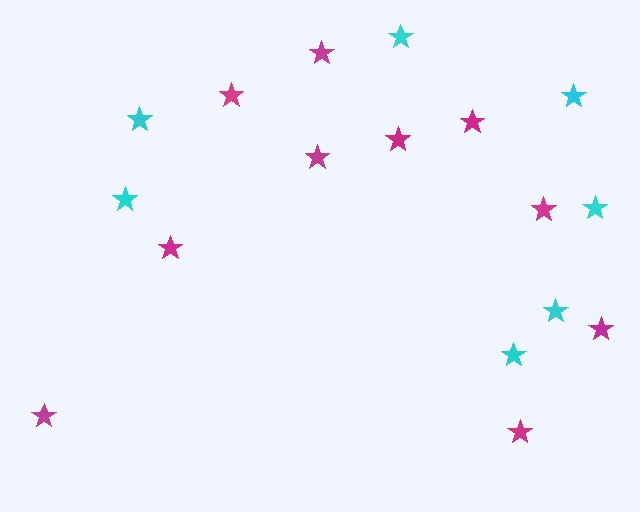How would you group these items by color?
There are 2 groups: one group of cyan stars (7) and one group of magenta stars (10).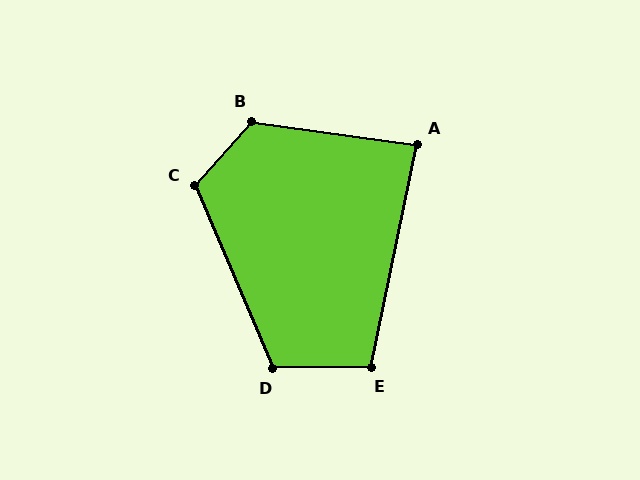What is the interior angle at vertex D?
Approximately 112 degrees (obtuse).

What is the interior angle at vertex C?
Approximately 115 degrees (obtuse).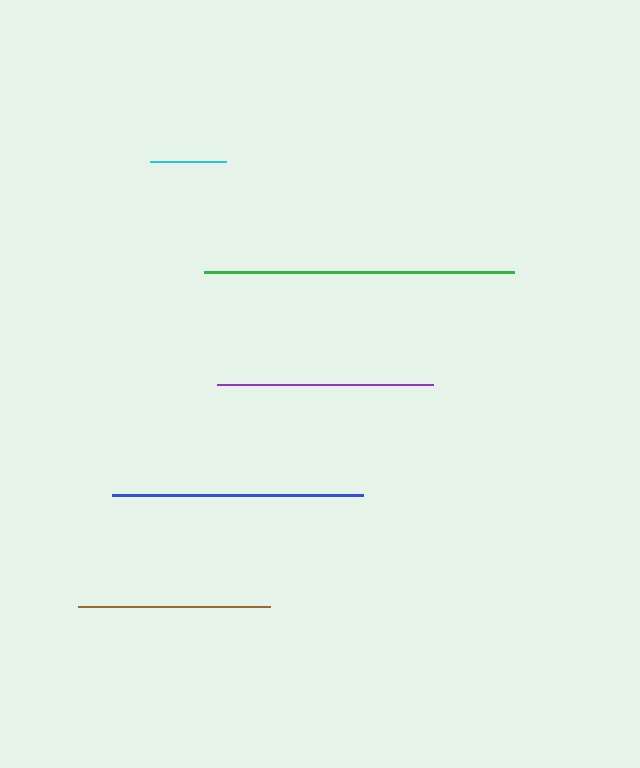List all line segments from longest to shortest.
From longest to shortest: green, blue, purple, brown, cyan.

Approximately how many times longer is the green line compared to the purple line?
The green line is approximately 1.4 times the length of the purple line.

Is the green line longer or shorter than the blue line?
The green line is longer than the blue line.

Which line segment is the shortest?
The cyan line is the shortest at approximately 76 pixels.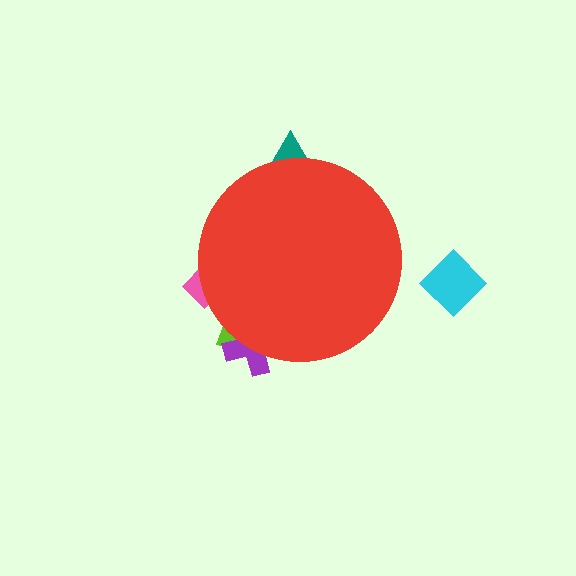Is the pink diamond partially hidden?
Yes, the pink diamond is partially hidden behind the red circle.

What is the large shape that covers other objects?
A red circle.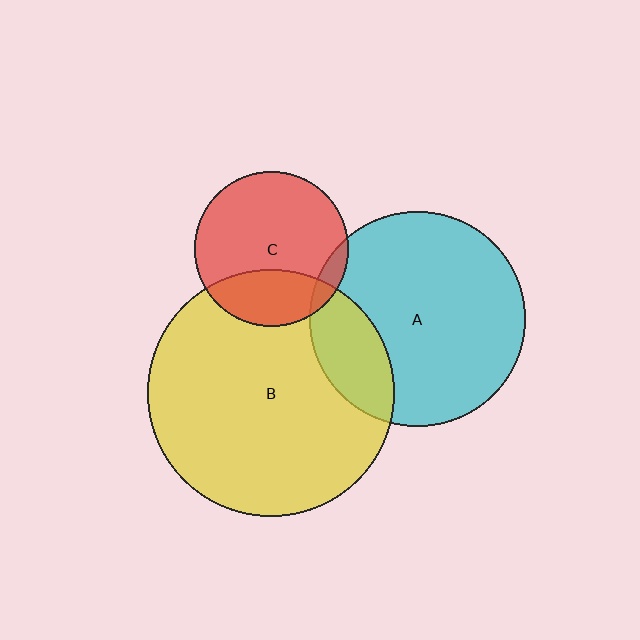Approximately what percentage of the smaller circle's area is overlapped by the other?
Approximately 10%.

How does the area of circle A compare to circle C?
Approximately 1.9 times.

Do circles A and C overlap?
Yes.